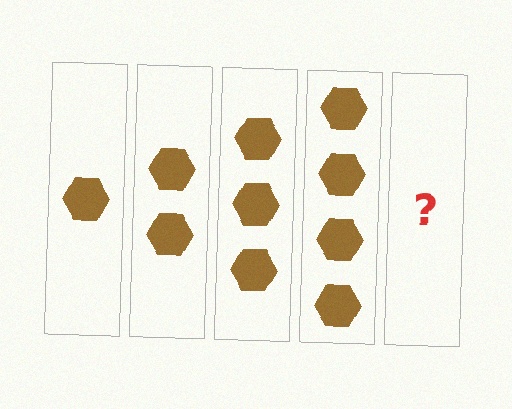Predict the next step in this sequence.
The next step is 5 hexagons.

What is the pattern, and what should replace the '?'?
The pattern is that each step adds one more hexagon. The '?' should be 5 hexagons.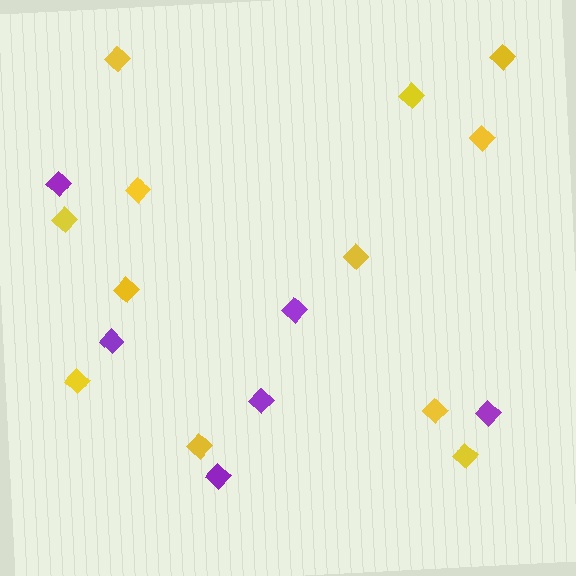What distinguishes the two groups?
There are 2 groups: one group of purple diamonds (6) and one group of yellow diamonds (12).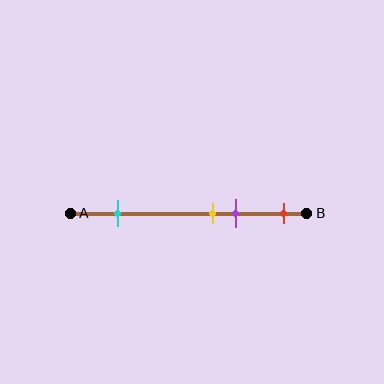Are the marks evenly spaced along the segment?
No, the marks are not evenly spaced.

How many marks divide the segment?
There are 4 marks dividing the segment.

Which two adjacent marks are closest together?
The yellow and purple marks are the closest adjacent pair.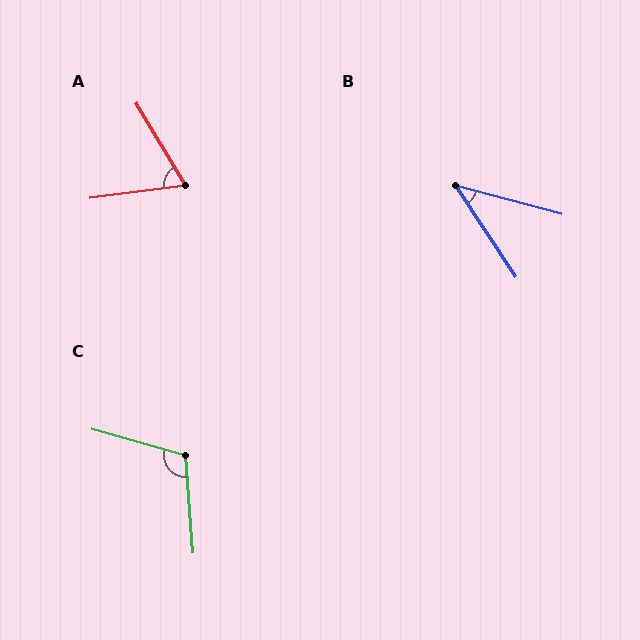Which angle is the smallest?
B, at approximately 42 degrees.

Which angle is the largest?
C, at approximately 110 degrees.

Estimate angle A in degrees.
Approximately 66 degrees.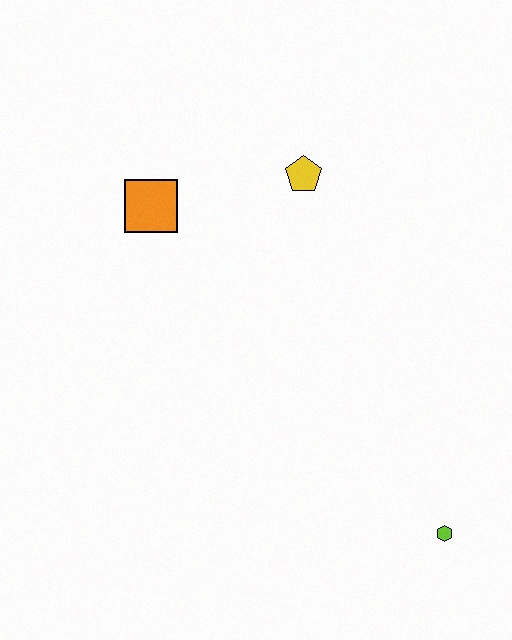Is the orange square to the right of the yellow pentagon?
No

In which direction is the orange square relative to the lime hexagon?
The orange square is above the lime hexagon.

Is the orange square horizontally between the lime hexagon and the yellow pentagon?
No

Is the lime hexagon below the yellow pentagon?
Yes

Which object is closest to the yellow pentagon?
The orange square is closest to the yellow pentagon.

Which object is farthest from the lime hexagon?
The orange square is farthest from the lime hexagon.